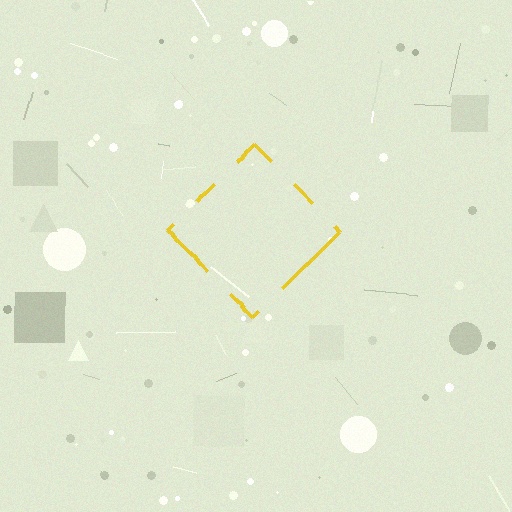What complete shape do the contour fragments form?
The contour fragments form a diamond.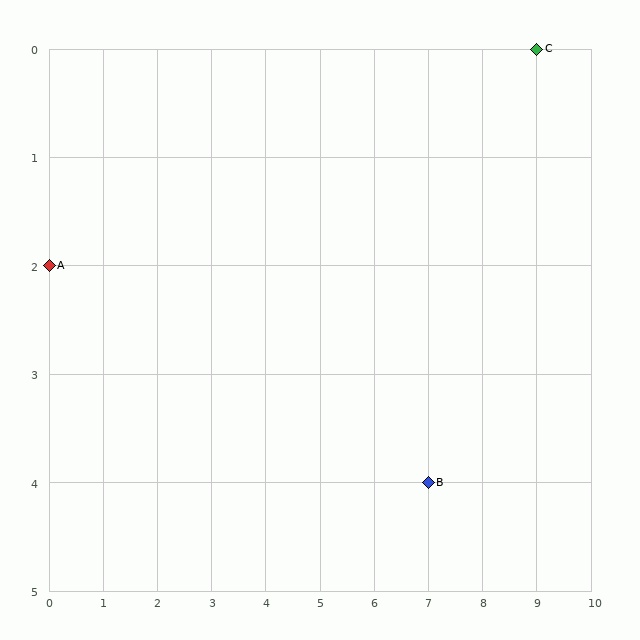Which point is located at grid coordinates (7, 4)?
Point B is at (7, 4).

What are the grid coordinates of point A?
Point A is at grid coordinates (0, 2).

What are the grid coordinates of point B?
Point B is at grid coordinates (7, 4).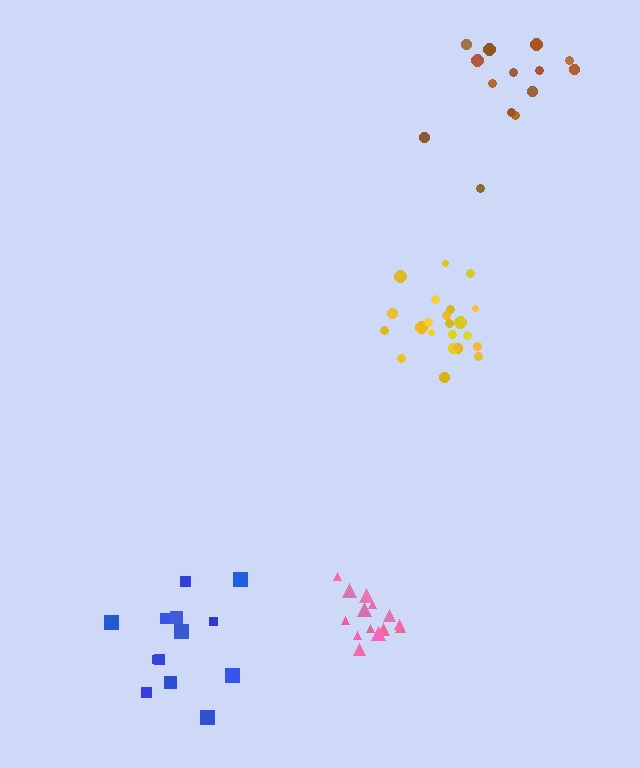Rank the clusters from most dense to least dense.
yellow, pink, blue, brown.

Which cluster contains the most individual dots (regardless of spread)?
Yellow (24).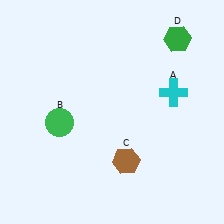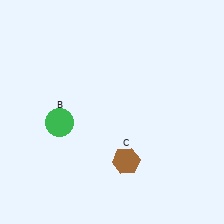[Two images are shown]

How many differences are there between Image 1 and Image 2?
There are 2 differences between the two images.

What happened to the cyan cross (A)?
The cyan cross (A) was removed in Image 2. It was in the top-right area of Image 1.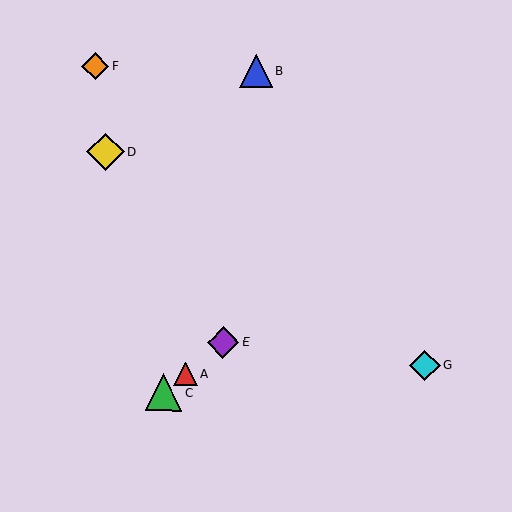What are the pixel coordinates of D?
Object D is at (105, 152).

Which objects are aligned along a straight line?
Objects A, C, E are aligned along a straight line.